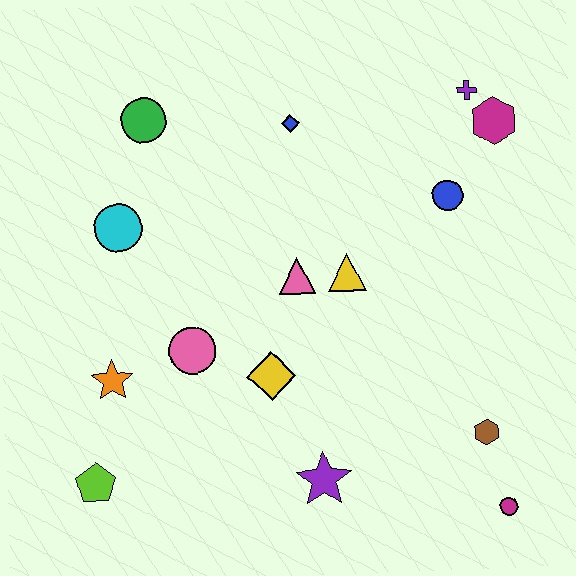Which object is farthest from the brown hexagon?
The green circle is farthest from the brown hexagon.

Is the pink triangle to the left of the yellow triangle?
Yes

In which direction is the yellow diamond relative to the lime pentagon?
The yellow diamond is to the right of the lime pentagon.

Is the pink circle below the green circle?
Yes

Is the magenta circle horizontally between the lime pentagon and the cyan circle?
No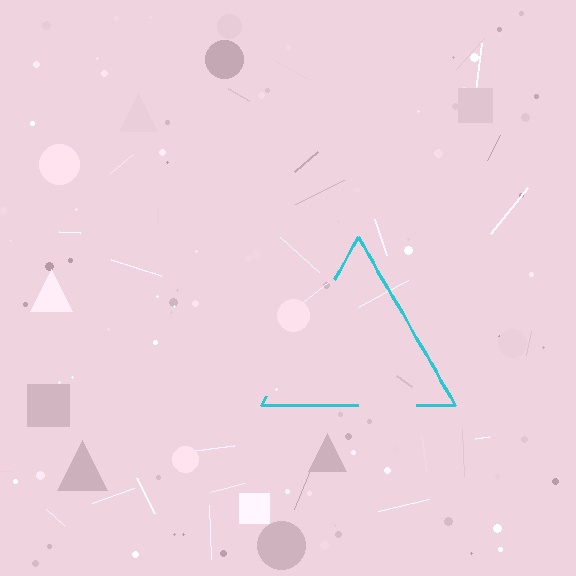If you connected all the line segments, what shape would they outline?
They would outline a triangle.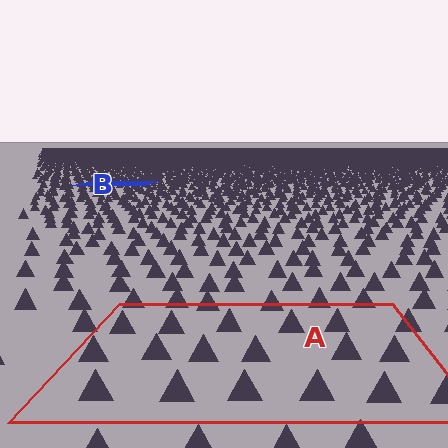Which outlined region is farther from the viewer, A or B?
Region B is farther from the viewer — the texture elements inside it appear smaller and more densely packed.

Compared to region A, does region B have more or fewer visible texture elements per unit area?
Region B has more texture elements per unit area — they are packed more densely because it is farther away.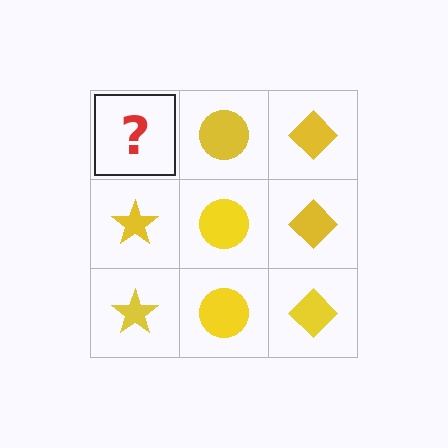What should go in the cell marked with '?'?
The missing cell should contain a yellow star.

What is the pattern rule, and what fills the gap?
The rule is that each column has a consistent shape. The gap should be filled with a yellow star.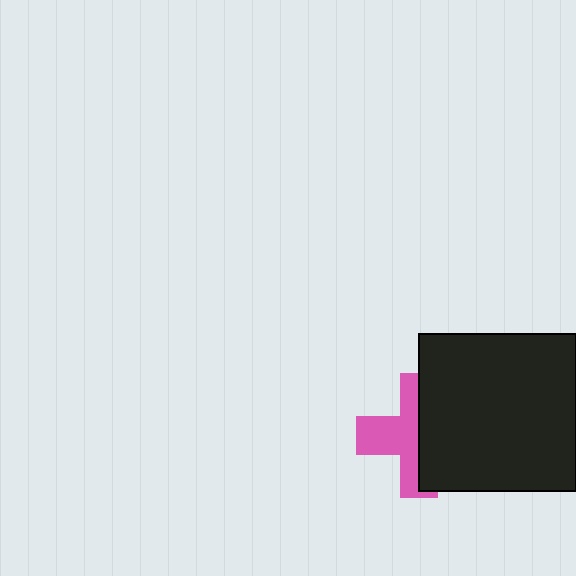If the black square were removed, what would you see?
You would see the complete pink cross.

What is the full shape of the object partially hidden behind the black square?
The partially hidden object is a pink cross.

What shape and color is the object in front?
The object in front is a black square.